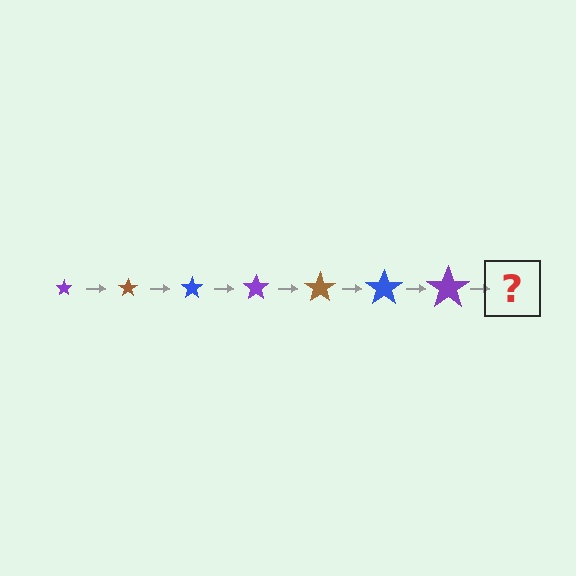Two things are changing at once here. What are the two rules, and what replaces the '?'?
The two rules are that the star grows larger each step and the color cycles through purple, brown, and blue. The '?' should be a brown star, larger than the previous one.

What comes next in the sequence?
The next element should be a brown star, larger than the previous one.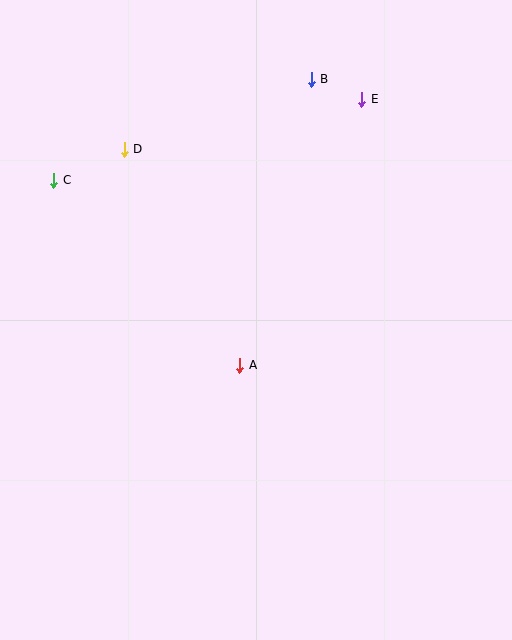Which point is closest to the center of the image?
Point A at (240, 365) is closest to the center.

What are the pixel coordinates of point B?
Point B is at (311, 79).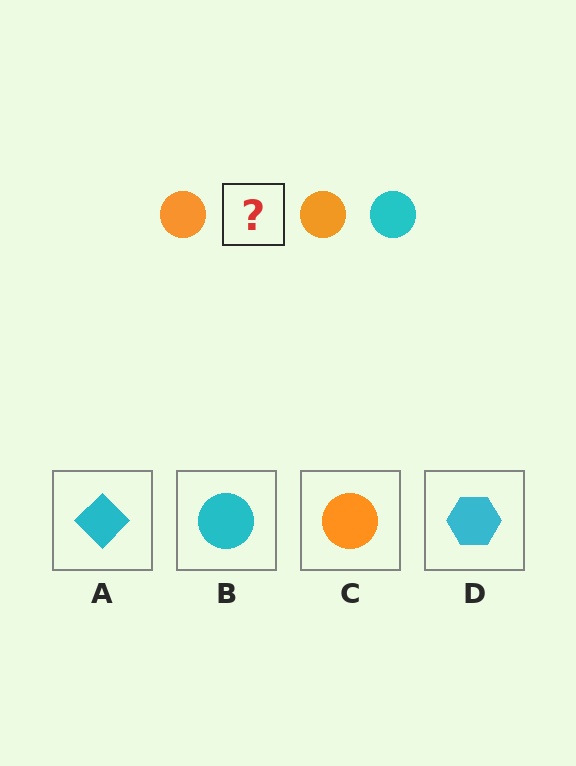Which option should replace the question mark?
Option B.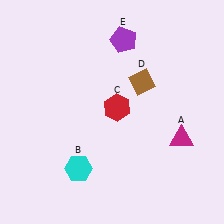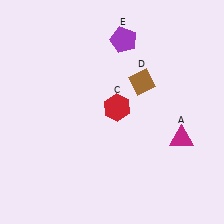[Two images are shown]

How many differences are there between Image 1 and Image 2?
There is 1 difference between the two images.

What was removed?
The cyan hexagon (B) was removed in Image 2.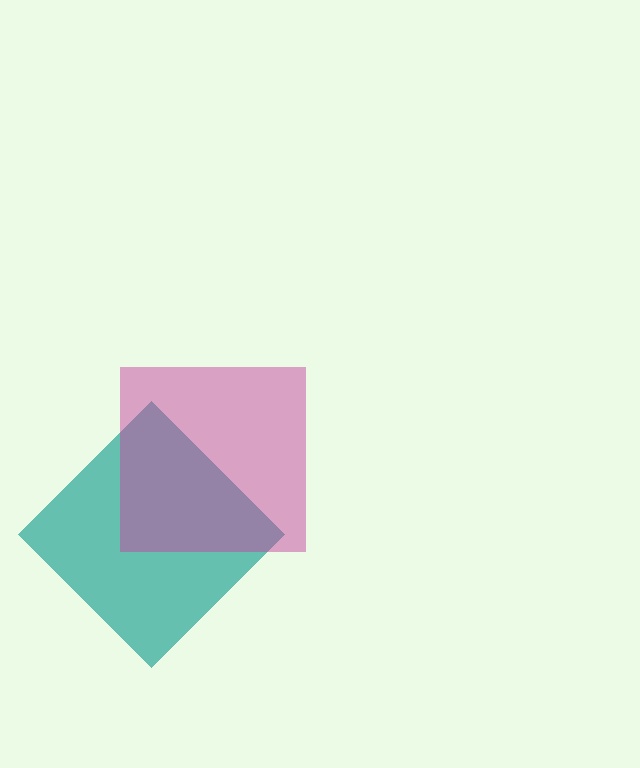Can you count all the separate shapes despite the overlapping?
Yes, there are 2 separate shapes.